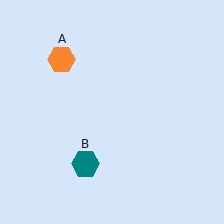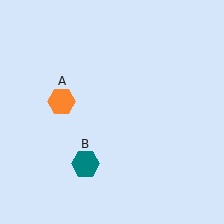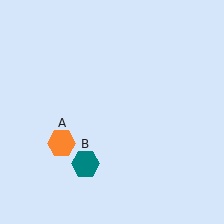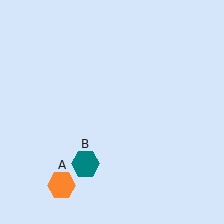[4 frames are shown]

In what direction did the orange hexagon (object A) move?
The orange hexagon (object A) moved down.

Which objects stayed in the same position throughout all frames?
Teal hexagon (object B) remained stationary.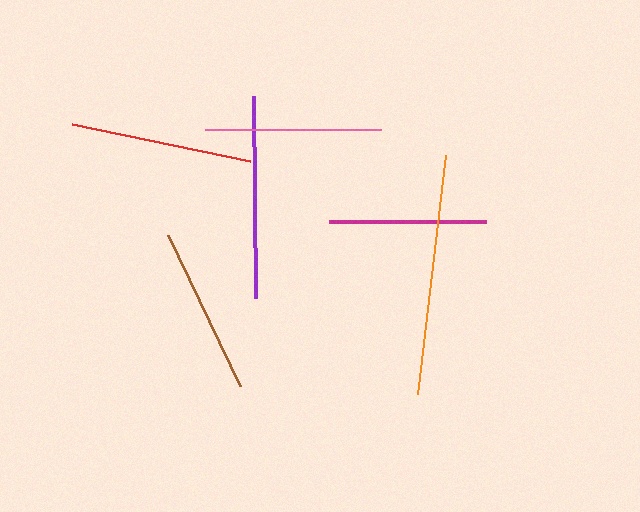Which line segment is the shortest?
The magenta line is the shortest at approximately 158 pixels.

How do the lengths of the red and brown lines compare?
The red and brown lines are approximately the same length.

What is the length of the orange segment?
The orange segment is approximately 241 pixels long.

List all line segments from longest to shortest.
From longest to shortest: orange, purple, red, pink, brown, magenta.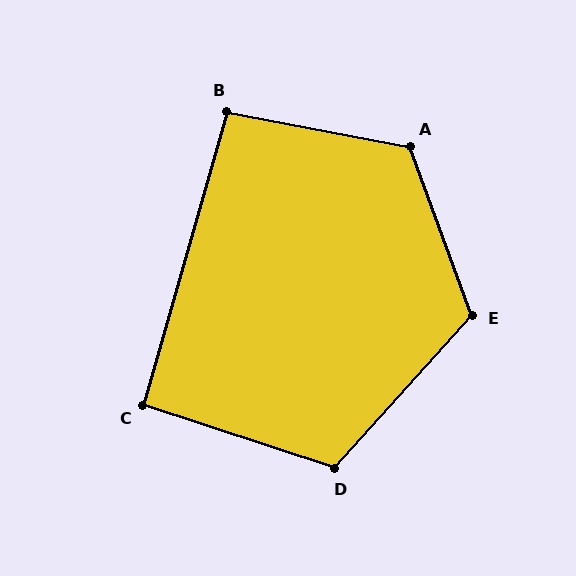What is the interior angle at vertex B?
Approximately 95 degrees (obtuse).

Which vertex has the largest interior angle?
A, at approximately 121 degrees.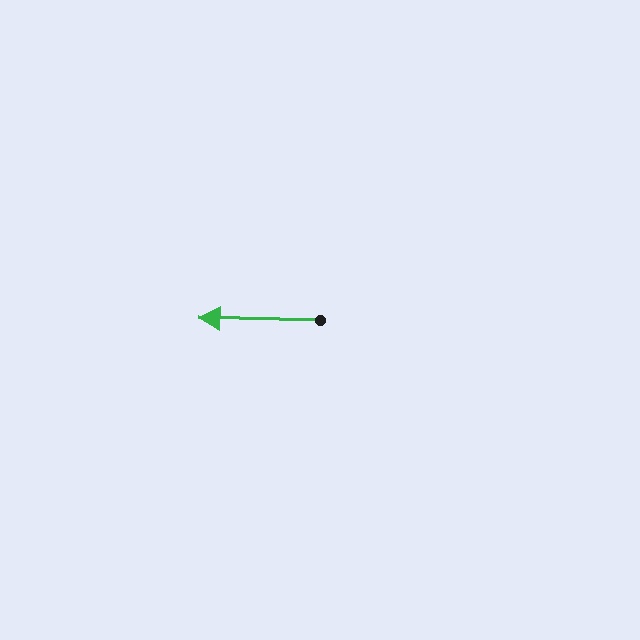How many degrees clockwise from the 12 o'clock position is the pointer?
Approximately 271 degrees.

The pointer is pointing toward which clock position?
Roughly 9 o'clock.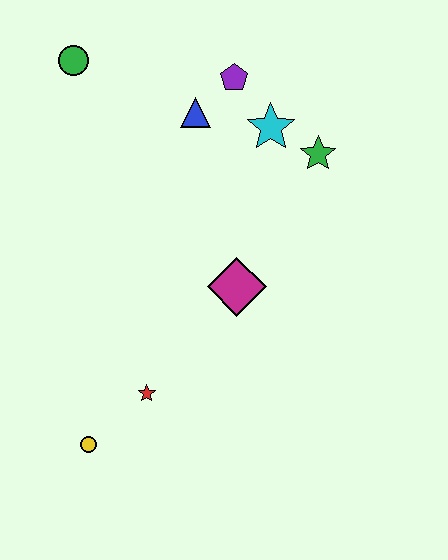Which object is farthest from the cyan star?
The yellow circle is farthest from the cyan star.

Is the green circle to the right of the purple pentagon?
No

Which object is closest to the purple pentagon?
The blue triangle is closest to the purple pentagon.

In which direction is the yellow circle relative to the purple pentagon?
The yellow circle is below the purple pentagon.